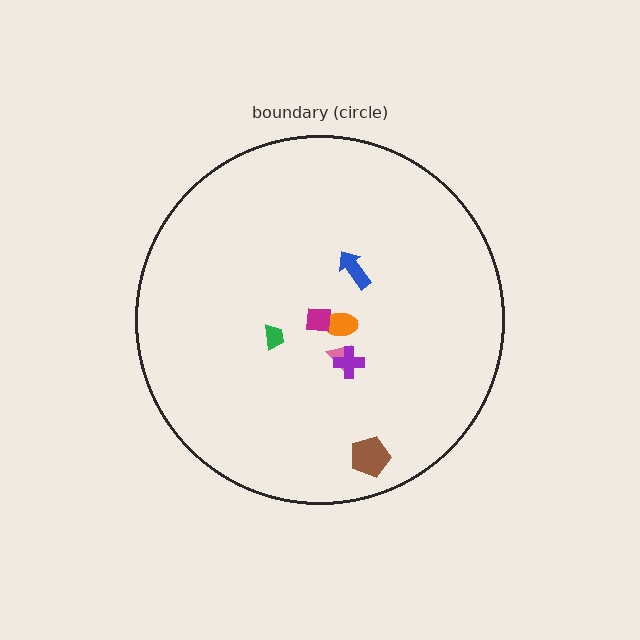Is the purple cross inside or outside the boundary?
Inside.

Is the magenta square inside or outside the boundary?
Inside.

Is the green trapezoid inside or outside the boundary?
Inside.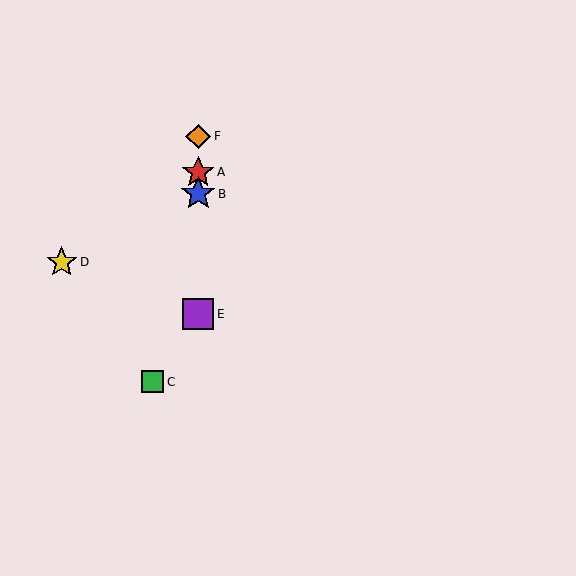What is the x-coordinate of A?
Object A is at x≈198.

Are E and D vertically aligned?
No, E is at x≈198 and D is at x≈62.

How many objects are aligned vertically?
4 objects (A, B, E, F) are aligned vertically.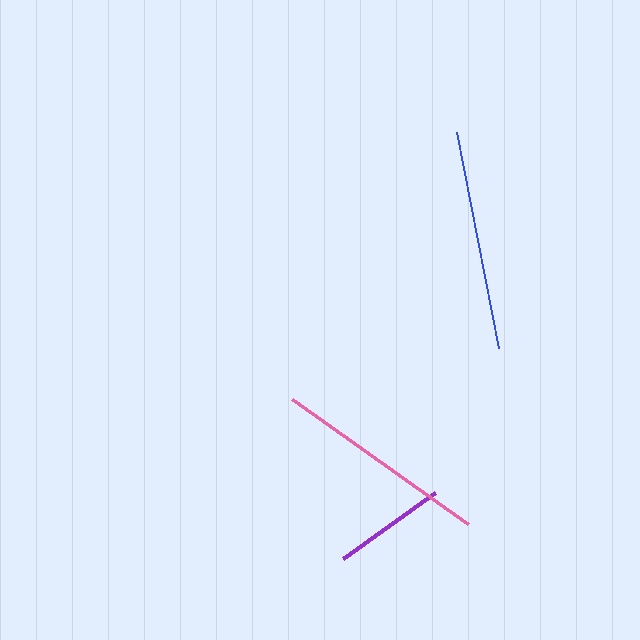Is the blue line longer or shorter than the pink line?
The blue line is longer than the pink line.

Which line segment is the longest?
The blue line is the longest at approximately 220 pixels.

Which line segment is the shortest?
The purple line is the shortest at approximately 113 pixels.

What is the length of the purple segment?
The purple segment is approximately 113 pixels long.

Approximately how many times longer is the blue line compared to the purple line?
The blue line is approximately 2.0 times the length of the purple line.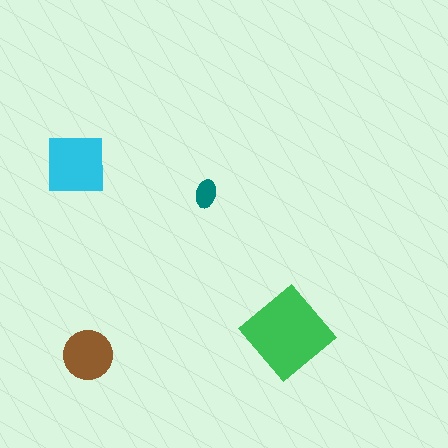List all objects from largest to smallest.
The green diamond, the cyan square, the brown circle, the teal ellipse.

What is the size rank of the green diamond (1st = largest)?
1st.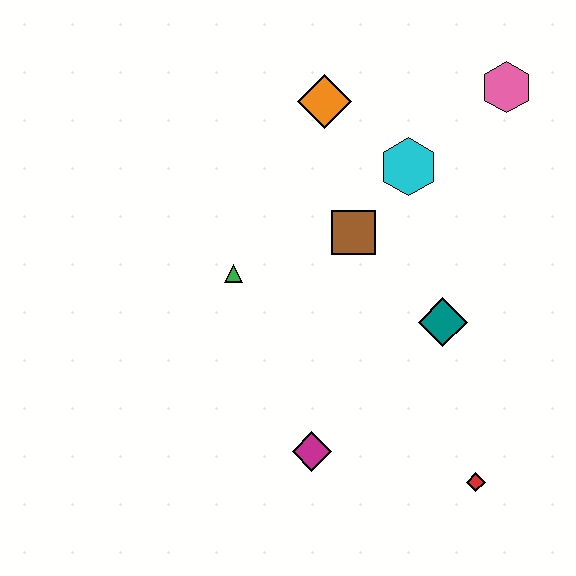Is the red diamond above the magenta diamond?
No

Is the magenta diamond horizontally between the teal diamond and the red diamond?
No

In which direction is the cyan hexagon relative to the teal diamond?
The cyan hexagon is above the teal diamond.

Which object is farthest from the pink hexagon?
The magenta diamond is farthest from the pink hexagon.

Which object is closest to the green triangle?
The brown square is closest to the green triangle.